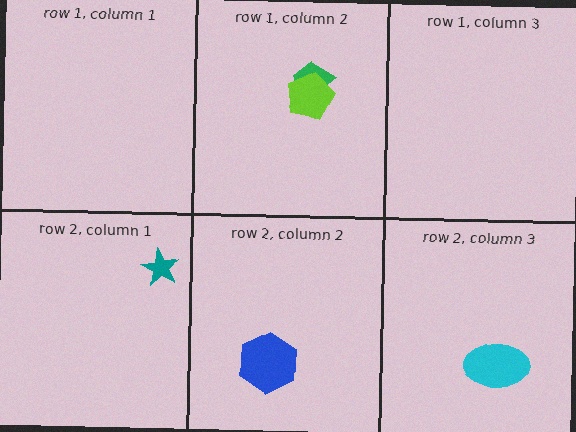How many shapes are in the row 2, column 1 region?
1.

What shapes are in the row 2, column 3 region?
The cyan ellipse.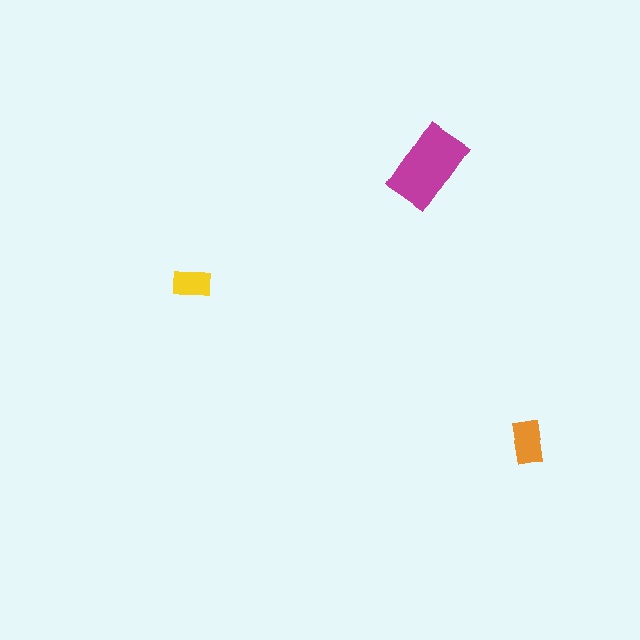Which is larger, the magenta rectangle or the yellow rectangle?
The magenta one.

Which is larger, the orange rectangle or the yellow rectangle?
The orange one.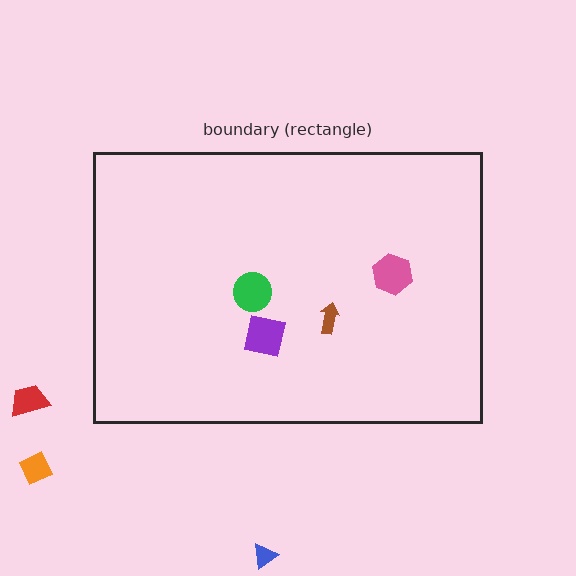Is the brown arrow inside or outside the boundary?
Inside.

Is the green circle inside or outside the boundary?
Inside.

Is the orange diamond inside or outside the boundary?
Outside.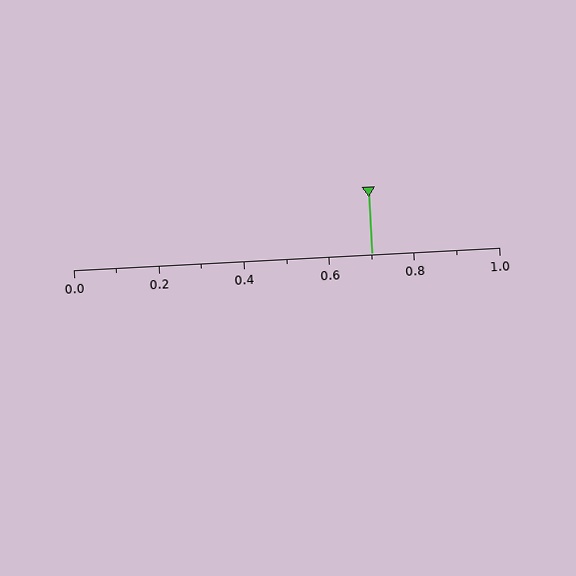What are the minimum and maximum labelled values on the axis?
The axis runs from 0.0 to 1.0.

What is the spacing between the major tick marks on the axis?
The major ticks are spaced 0.2 apart.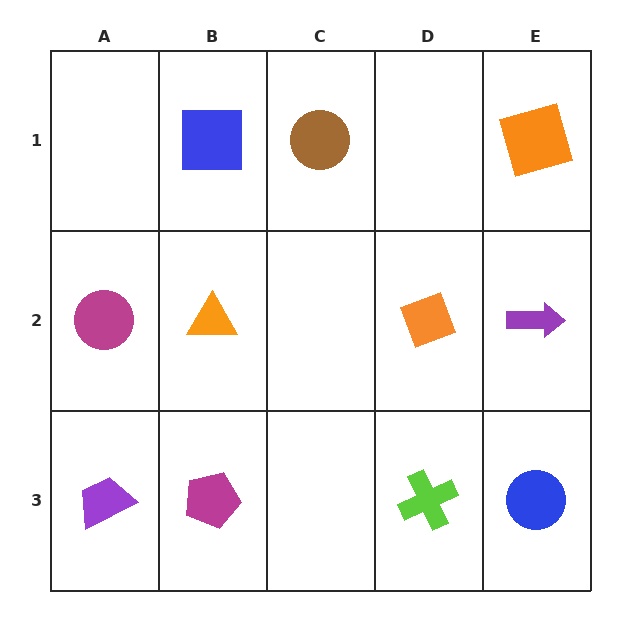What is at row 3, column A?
A purple trapezoid.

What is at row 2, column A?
A magenta circle.